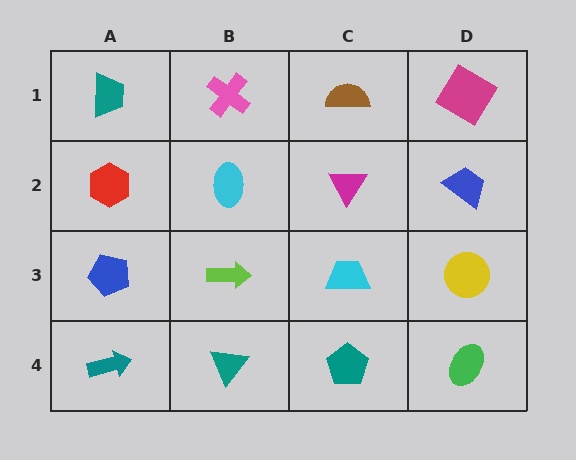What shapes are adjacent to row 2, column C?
A brown semicircle (row 1, column C), a cyan trapezoid (row 3, column C), a cyan ellipse (row 2, column B), a blue trapezoid (row 2, column D).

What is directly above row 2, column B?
A pink cross.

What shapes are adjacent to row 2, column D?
A magenta diamond (row 1, column D), a yellow circle (row 3, column D), a magenta triangle (row 2, column C).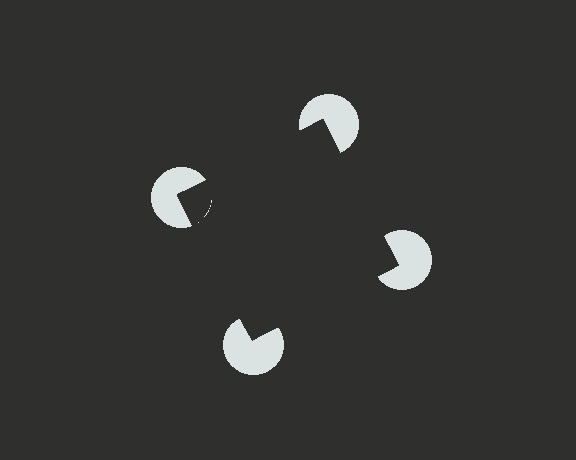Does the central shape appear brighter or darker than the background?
It typically appears slightly darker than the background, even though no actual brightness change is drawn.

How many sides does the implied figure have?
4 sides.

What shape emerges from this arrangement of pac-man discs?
An illusory square — its edges are inferred from the aligned wedge cuts in the pac-man discs, not physically drawn.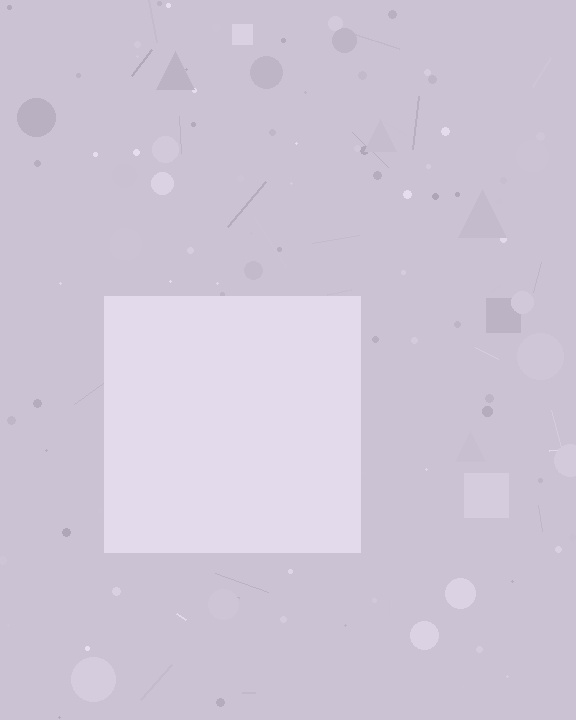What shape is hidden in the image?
A square is hidden in the image.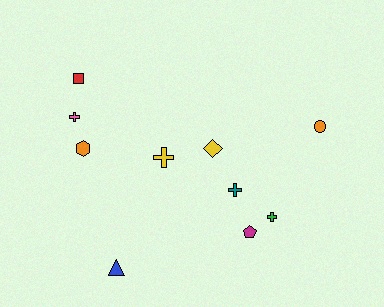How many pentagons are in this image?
There is 1 pentagon.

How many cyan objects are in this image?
There are no cyan objects.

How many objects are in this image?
There are 10 objects.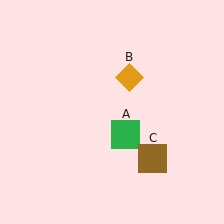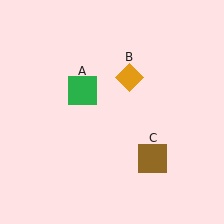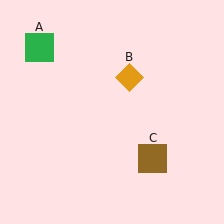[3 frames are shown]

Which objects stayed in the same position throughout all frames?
Orange diamond (object B) and brown square (object C) remained stationary.